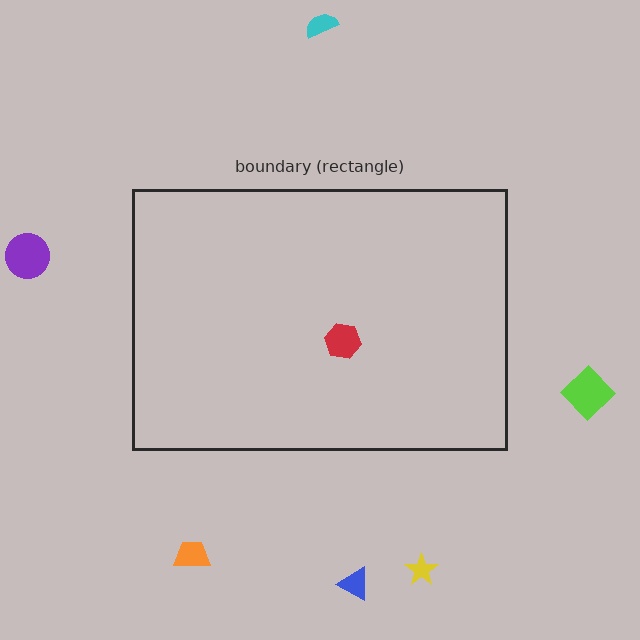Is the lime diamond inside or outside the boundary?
Outside.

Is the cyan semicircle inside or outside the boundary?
Outside.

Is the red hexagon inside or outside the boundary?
Inside.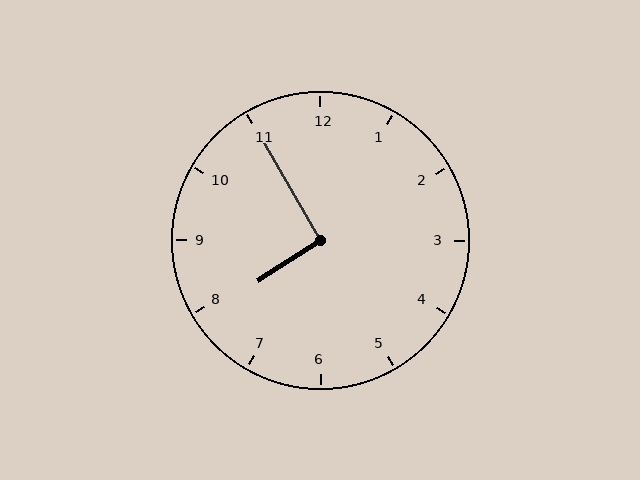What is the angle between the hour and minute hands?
Approximately 92 degrees.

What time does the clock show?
7:55.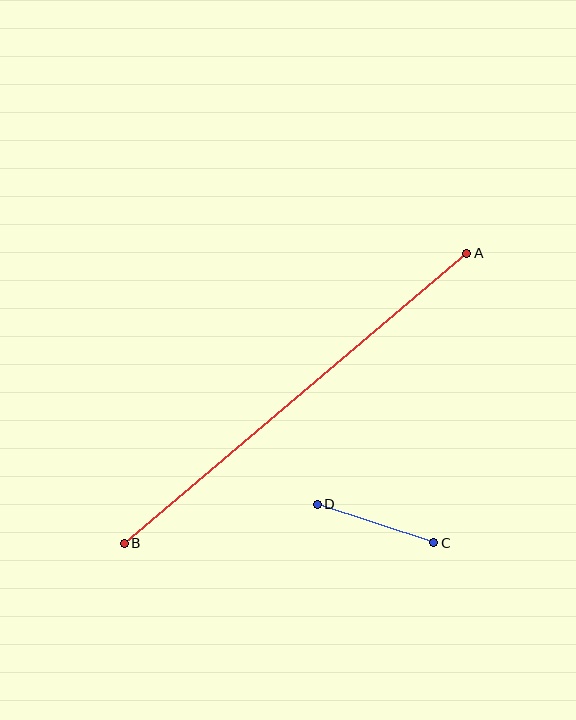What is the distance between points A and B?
The distance is approximately 449 pixels.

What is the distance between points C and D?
The distance is approximately 122 pixels.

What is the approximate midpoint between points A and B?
The midpoint is at approximately (295, 398) pixels.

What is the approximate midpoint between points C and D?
The midpoint is at approximately (376, 523) pixels.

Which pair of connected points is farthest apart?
Points A and B are farthest apart.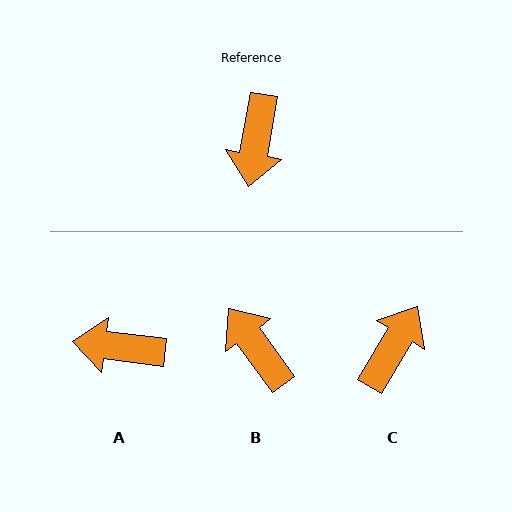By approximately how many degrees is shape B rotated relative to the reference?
Approximately 134 degrees clockwise.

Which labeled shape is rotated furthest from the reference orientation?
C, about 159 degrees away.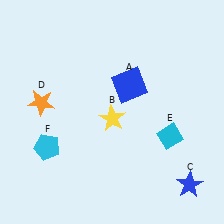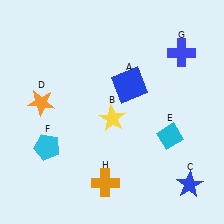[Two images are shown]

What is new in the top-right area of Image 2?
A blue cross (G) was added in the top-right area of Image 2.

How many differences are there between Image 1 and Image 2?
There are 2 differences between the two images.